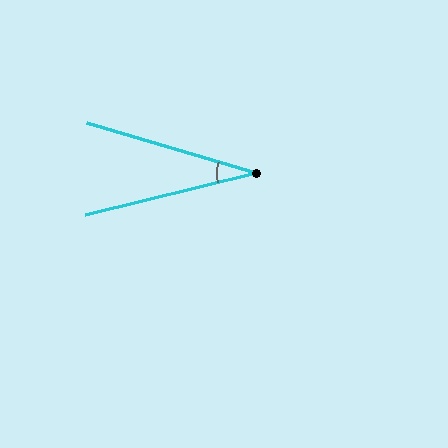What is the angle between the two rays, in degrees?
Approximately 30 degrees.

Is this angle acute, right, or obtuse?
It is acute.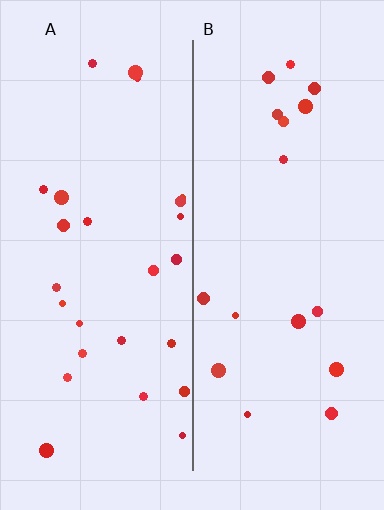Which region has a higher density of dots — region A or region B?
A (the left).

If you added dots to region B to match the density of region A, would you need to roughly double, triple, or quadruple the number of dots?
Approximately double.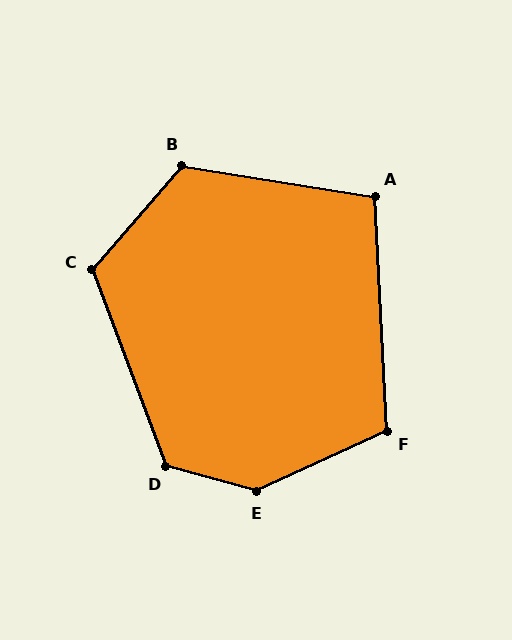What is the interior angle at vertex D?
Approximately 126 degrees (obtuse).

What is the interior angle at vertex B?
Approximately 122 degrees (obtuse).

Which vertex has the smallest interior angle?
A, at approximately 102 degrees.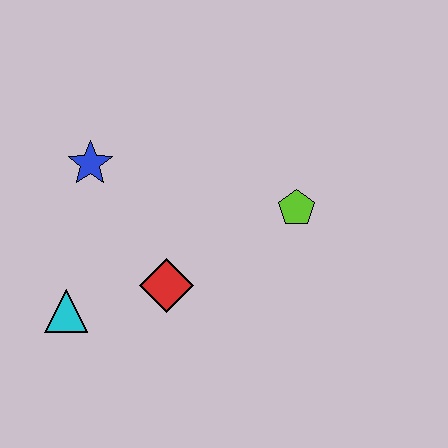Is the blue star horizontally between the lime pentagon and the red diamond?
No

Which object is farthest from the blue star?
The lime pentagon is farthest from the blue star.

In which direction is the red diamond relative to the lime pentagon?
The red diamond is to the left of the lime pentagon.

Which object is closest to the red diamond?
The cyan triangle is closest to the red diamond.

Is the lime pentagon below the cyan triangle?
No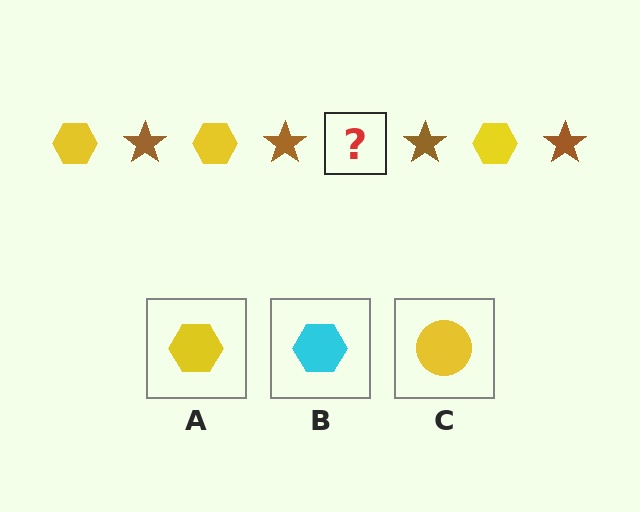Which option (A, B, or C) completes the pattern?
A.